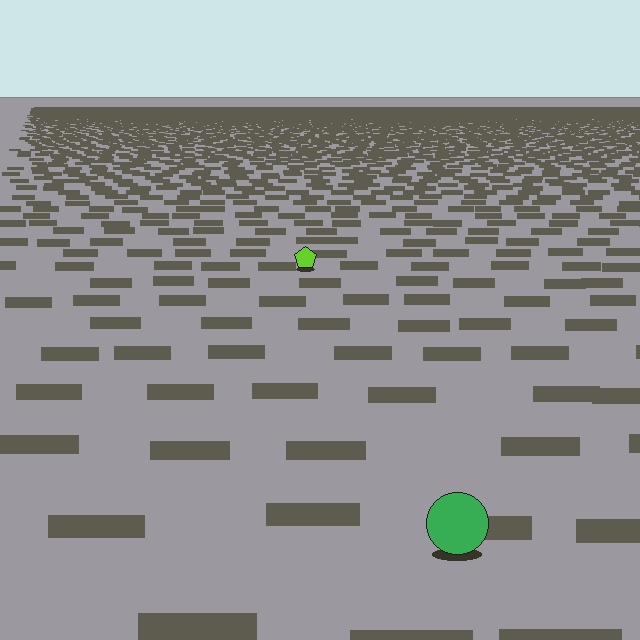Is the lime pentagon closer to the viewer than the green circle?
No. The green circle is closer — you can tell from the texture gradient: the ground texture is coarser near it.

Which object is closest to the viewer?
The green circle is closest. The texture marks near it are larger and more spread out.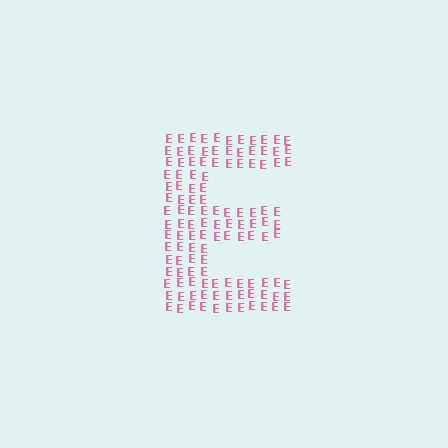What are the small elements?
The small elements are letter E's.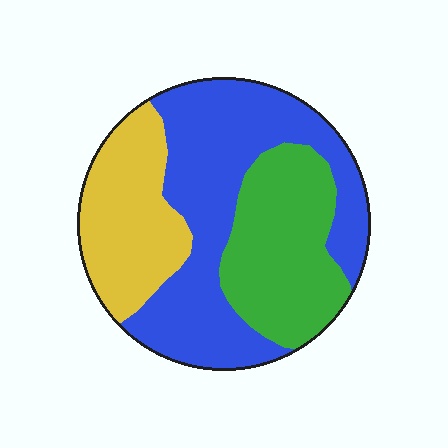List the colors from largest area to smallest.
From largest to smallest: blue, green, yellow.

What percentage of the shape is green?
Green covers 28% of the shape.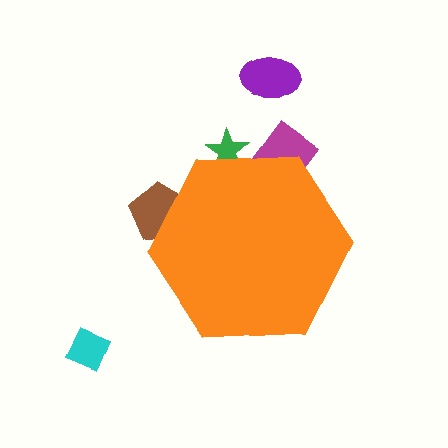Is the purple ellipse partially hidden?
No, the purple ellipse is fully visible.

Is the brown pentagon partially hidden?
Yes, the brown pentagon is partially hidden behind the orange hexagon.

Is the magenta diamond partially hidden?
Yes, the magenta diamond is partially hidden behind the orange hexagon.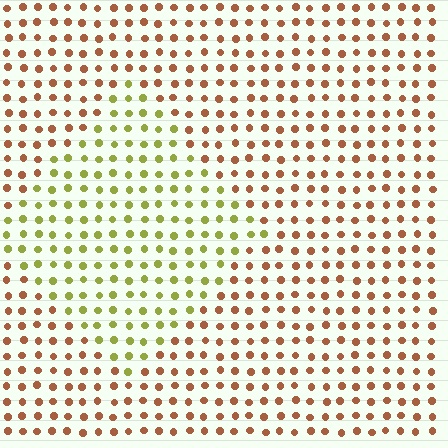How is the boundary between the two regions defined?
The boundary is defined purely by a slight shift in hue (about 54 degrees). Spacing, size, and orientation are identical on both sides.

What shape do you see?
I see a diamond.